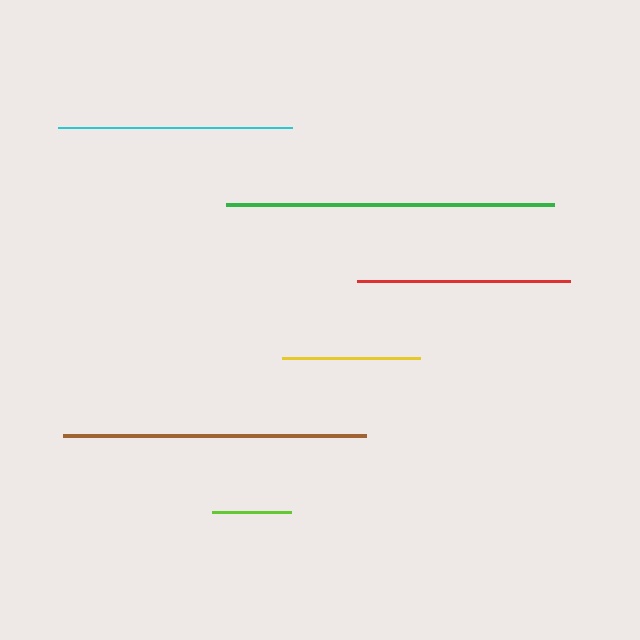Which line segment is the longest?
The green line is the longest at approximately 328 pixels.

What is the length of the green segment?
The green segment is approximately 328 pixels long.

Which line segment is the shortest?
The lime line is the shortest at approximately 80 pixels.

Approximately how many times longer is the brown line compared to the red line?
The brown line is approximately 1.4 times the length of the red line.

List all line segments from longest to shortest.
From longest to shortest: green, brown, cyan, red, yellow, lime.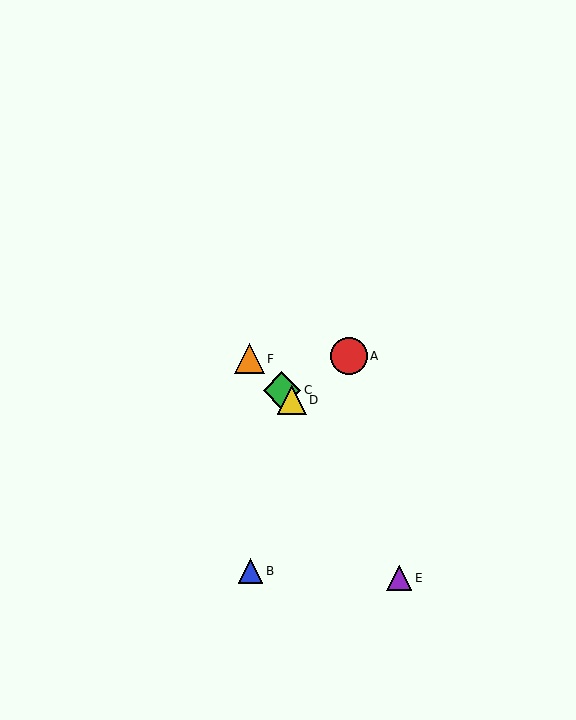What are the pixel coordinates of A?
Object A is at (349, 356).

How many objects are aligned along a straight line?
3 objects (C, D, F) are aligned along a straight line.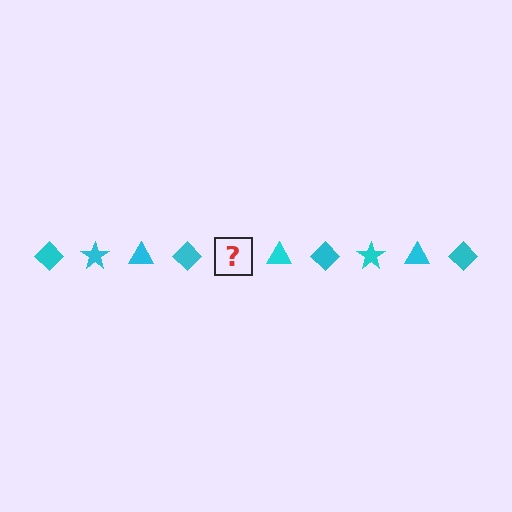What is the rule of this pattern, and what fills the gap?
The rule is that the pattern cycles through diamond, star, triangle shapes in cyan. The gap should be filled with a cyan star.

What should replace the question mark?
The question mark should be replaced with a cyan star.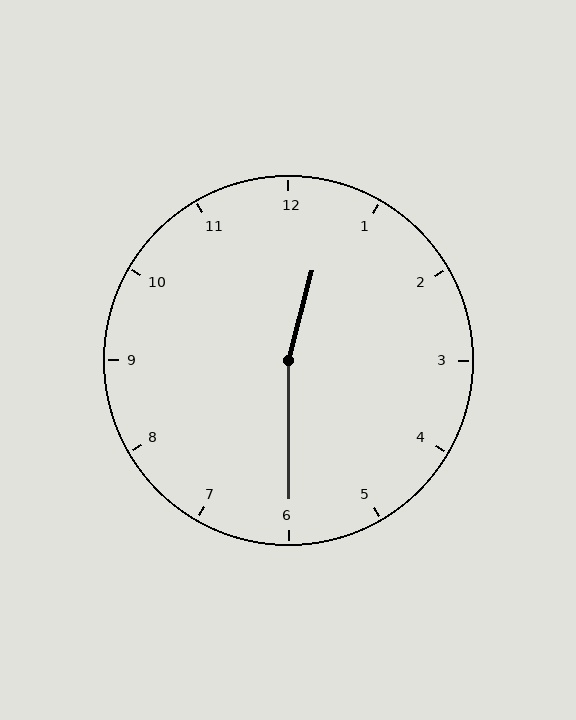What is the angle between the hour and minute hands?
Approximately 165 degrees.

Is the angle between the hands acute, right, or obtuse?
It is obtuse.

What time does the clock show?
12:30.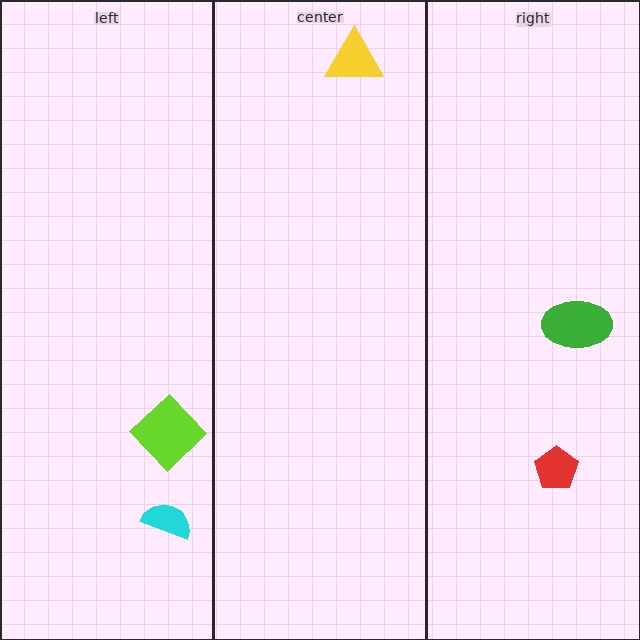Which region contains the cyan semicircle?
The left region.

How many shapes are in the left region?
2.